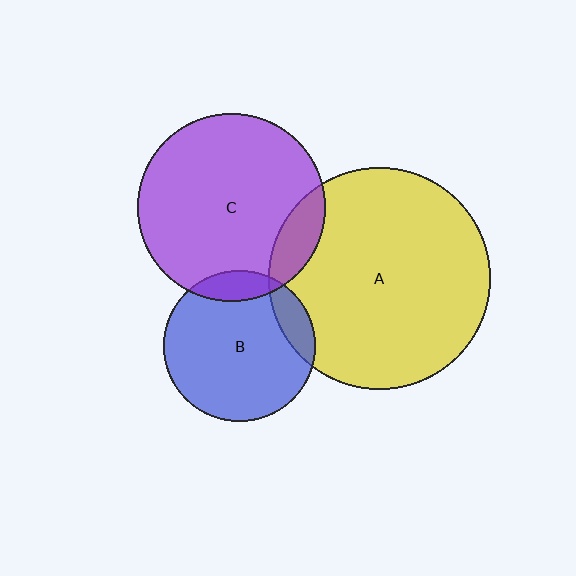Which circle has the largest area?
Circle A (yellow).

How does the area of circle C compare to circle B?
Approximately 1.5 times.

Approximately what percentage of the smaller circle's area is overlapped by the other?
Approximately 10%.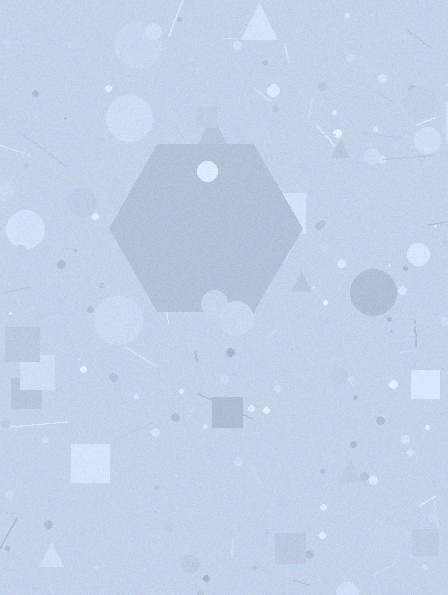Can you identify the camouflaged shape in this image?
The camouflaged shape is a hexagon.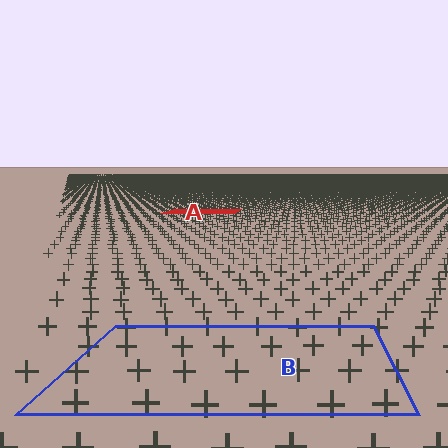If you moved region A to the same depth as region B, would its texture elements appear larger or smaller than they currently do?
They would appear larger. At a closer depth, the same texture elements are projected at a bigger on-screen size.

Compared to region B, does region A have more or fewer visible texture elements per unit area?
Region A has more texture elements per unit area — they are packed more densely because it is farther away.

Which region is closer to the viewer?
Region B is closer. The texture elements there are larger and more spread out.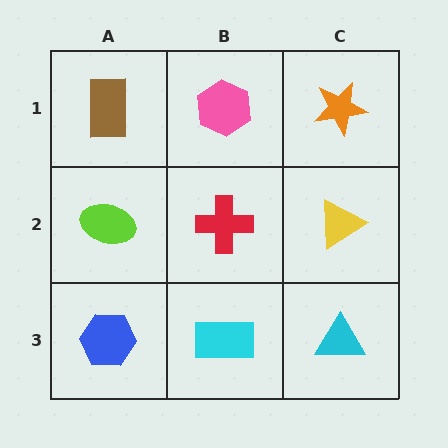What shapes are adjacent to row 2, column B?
A pink hexagon (row 1, column B), a cyan rectangle (row 3, column B), a lime ellipse (row 2, column A), a yellow triangle (row 2, column C).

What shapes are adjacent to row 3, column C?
A yellow triangle (row 2, column C), a cyan rectangle (row 3, column B).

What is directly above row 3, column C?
A yellow triangle.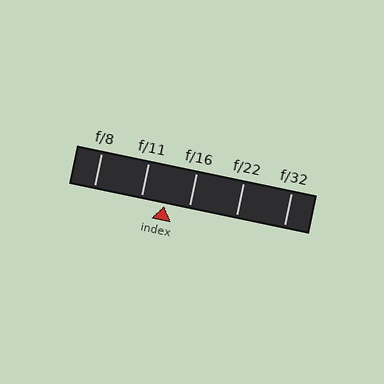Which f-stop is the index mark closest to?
The index mark is closest to f/11.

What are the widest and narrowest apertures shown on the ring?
The widest aperture shown is f/8 and the narrowest is f/32.